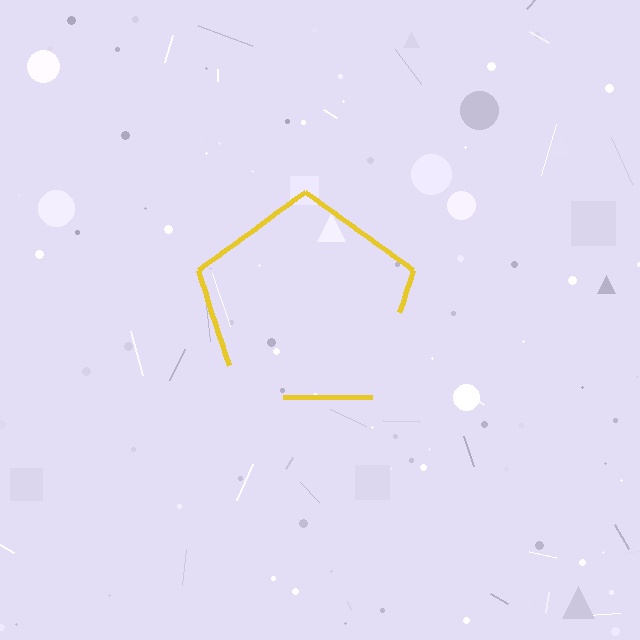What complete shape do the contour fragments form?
The contour fragments form a pentagon.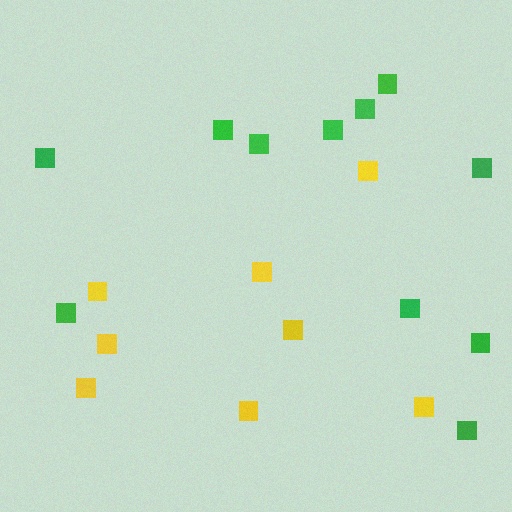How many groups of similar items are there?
There are 2 groups: one group of yellow squares (8) and one group of green squares (11).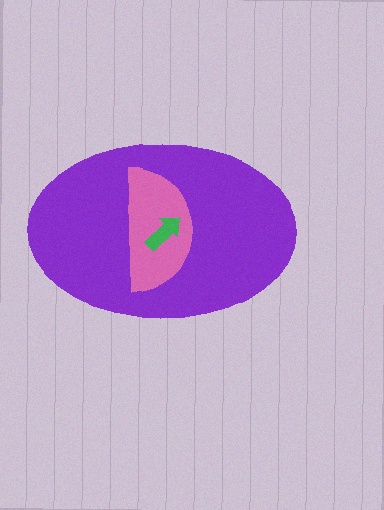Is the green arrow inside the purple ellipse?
Yes.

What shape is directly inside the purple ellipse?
The pink semicircle.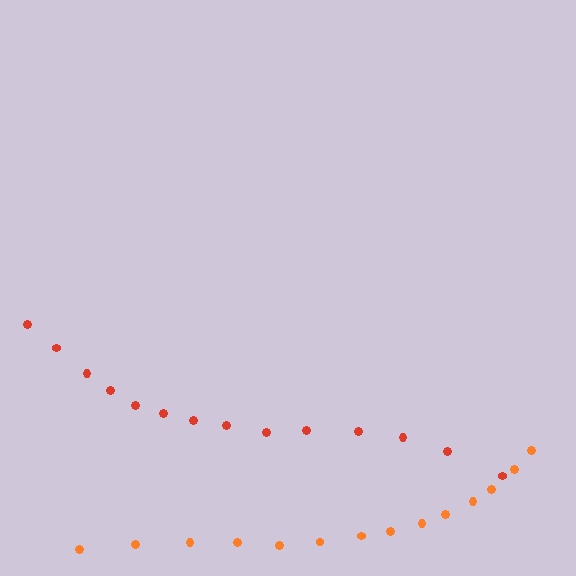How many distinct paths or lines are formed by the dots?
There are 2 distinct paths.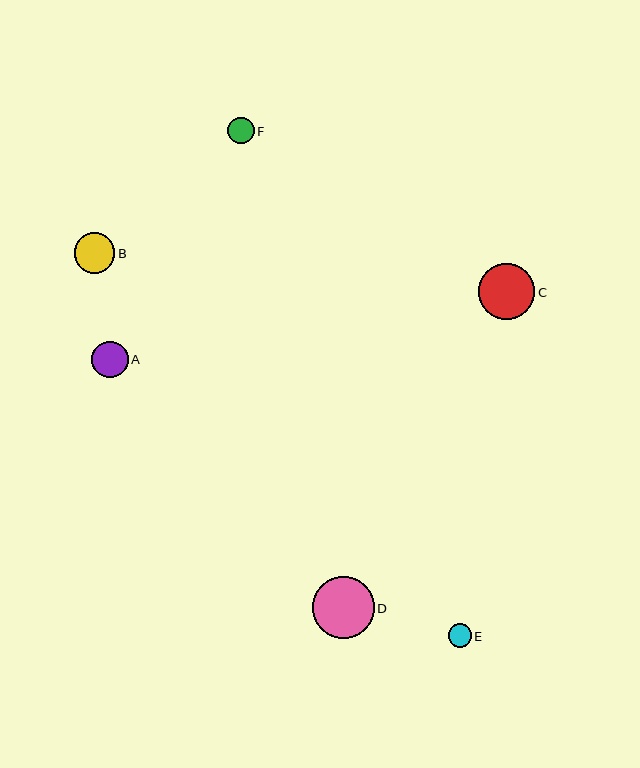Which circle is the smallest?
Circle E is the smallest with a size of approximately 23 pixels.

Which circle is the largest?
Circle D is the largest with a size of approximately 62 pixels.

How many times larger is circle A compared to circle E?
Circle A is approximately 1.6 times the size of circle E.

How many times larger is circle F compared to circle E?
Circle F is approximately 1.1 times the size of circle E.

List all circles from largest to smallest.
From largest to smallest: D, C, B, A, F, E.